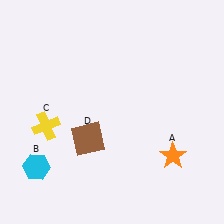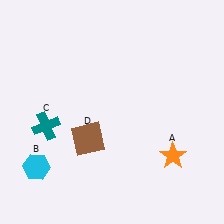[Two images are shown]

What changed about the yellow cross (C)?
In Image 1, C is yellow. In Image 2, it changed to teal.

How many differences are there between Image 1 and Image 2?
There is 1 difference between the two images.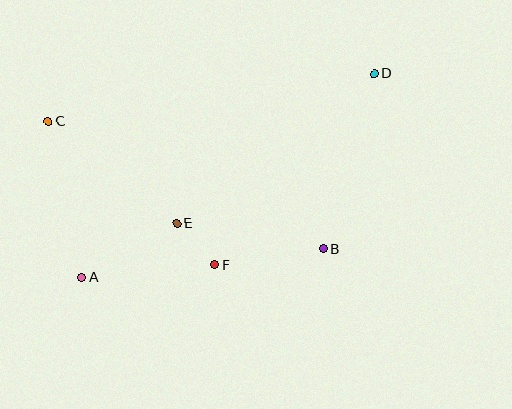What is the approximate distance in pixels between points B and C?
The distance between B and C is approximately 303 pixels.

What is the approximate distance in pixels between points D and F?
The distance between D and F is approximately 249 pixels.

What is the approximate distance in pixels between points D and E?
The distance between D and E is approximately 248 pixels.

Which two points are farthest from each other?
Points A and D are farthest from each other.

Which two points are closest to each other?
Points E and F are closest to each other.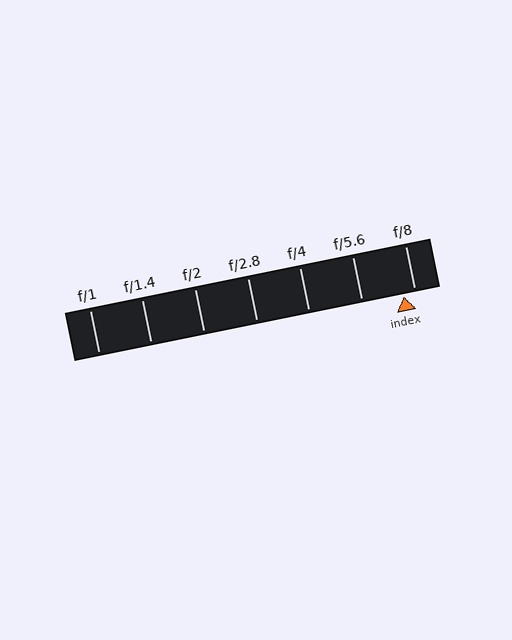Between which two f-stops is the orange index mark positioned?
The index mark is between f/5.6 and f/8.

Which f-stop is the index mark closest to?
The index mark is closest to f/8.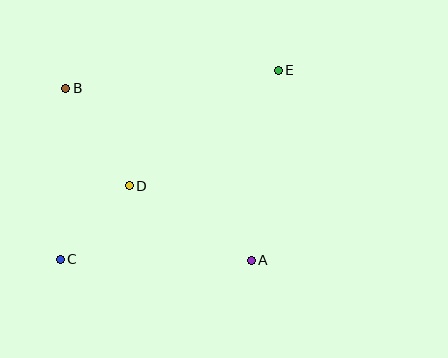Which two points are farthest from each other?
Points C and E are farthest from each other.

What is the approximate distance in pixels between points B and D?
The distance between B and D is approximately 116 pixels.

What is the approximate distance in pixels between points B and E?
The distance between B and E is approximately 213 pixels.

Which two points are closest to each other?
Points C and D are closest to each other.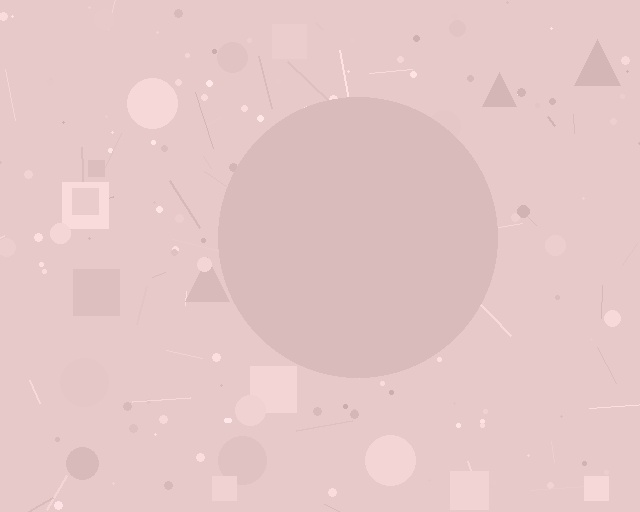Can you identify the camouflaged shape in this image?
The camouflaged shape is a circle.